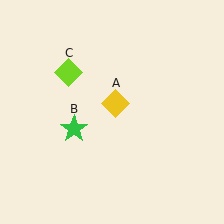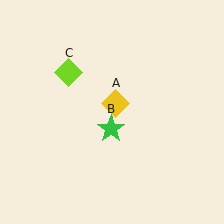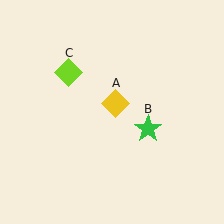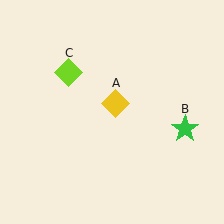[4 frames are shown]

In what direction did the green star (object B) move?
The green star (object B) moved right.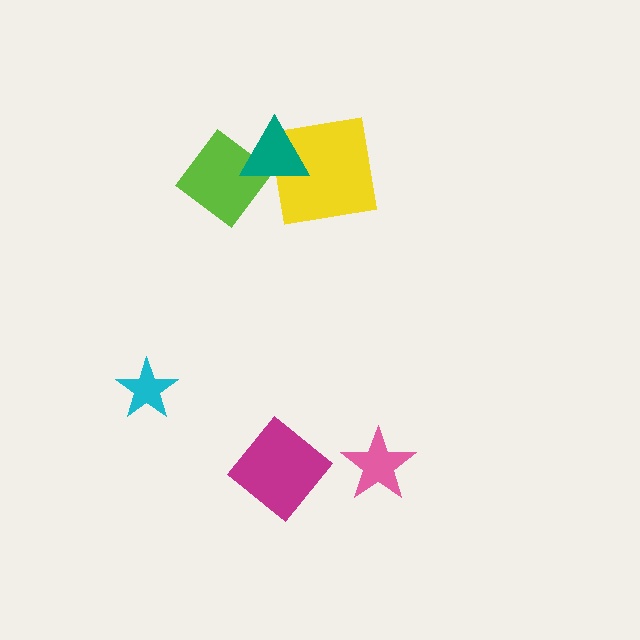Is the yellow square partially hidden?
Yes, it is partially covered by another shape.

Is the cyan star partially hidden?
No, no other shape covers it.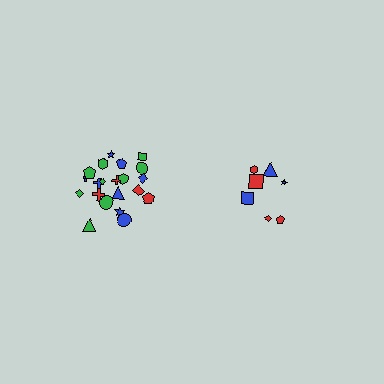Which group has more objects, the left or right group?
The left group.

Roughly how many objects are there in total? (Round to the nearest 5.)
Roughly 30 objects in total.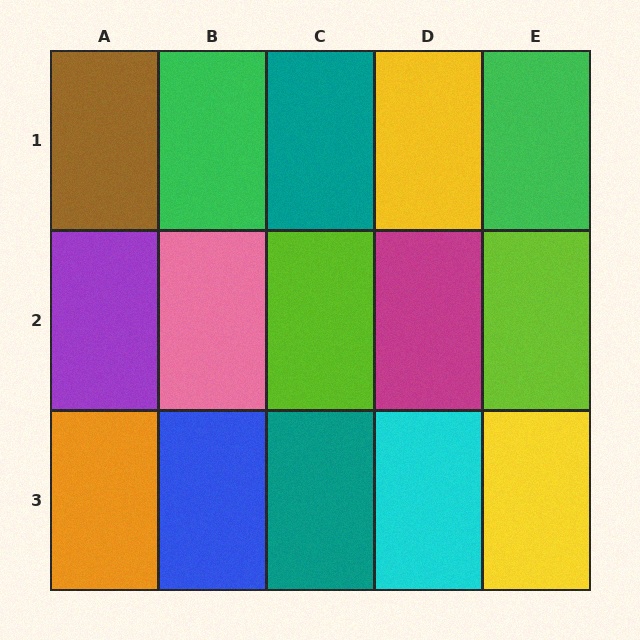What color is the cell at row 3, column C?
Teal.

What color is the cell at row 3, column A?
Orange.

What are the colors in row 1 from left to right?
Brown, green, teal, yellow, green.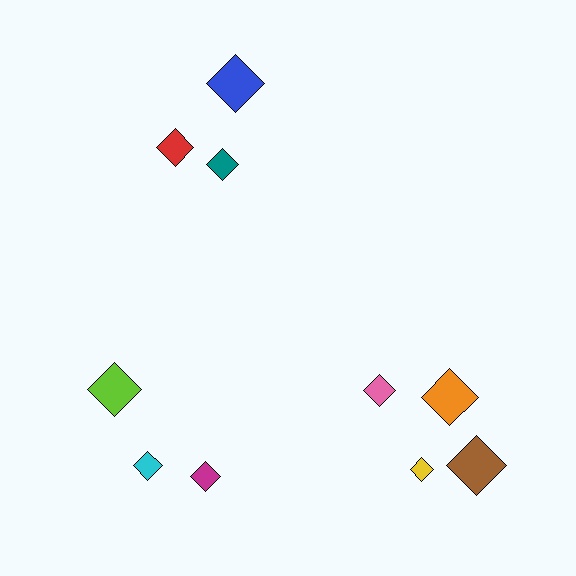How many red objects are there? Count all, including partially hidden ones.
There is 1 red object.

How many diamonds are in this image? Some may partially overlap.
There are 10 diamonds.